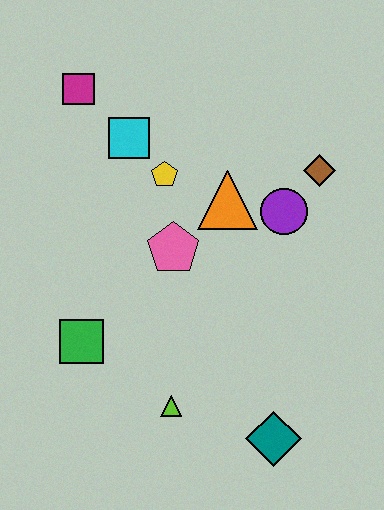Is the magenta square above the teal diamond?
Yes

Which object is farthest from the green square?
The brown diamond is farthest from the green square.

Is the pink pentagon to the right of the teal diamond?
No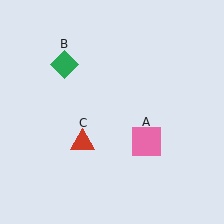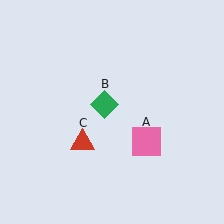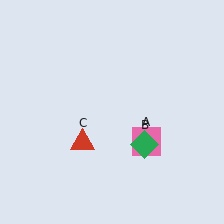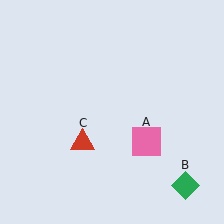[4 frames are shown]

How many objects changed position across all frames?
1 object changed position: green diamond (object B).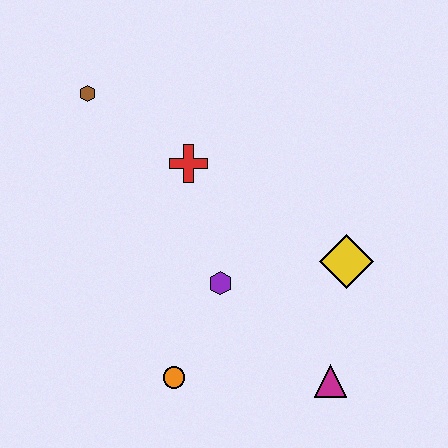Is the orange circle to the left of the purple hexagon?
Yes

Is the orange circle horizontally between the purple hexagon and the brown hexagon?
Yes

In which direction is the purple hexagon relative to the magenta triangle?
The purple hexagon is to the left of the magenta triangle.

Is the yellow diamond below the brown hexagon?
Yes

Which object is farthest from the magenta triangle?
The brown hexagon is farthest from the magenta triangle.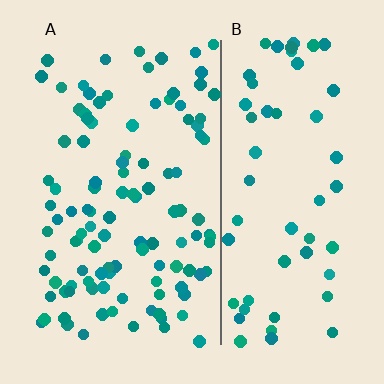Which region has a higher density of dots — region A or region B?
A (the left).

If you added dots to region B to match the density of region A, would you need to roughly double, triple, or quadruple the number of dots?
Approximately double.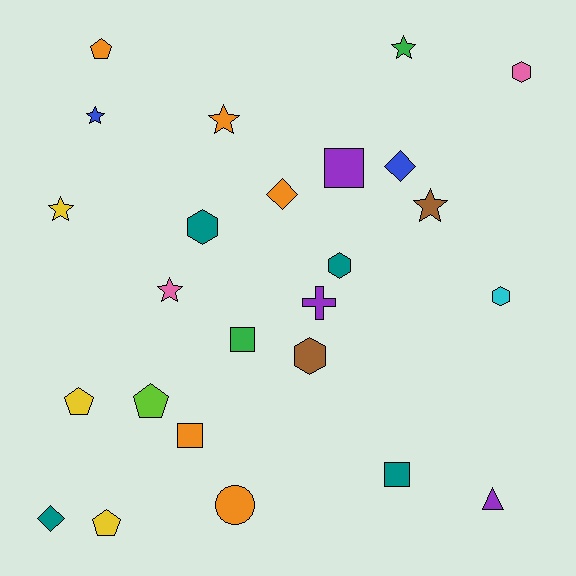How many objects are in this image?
There are 25 objects.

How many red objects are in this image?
There are no red objects.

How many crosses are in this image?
There is 1 cross.